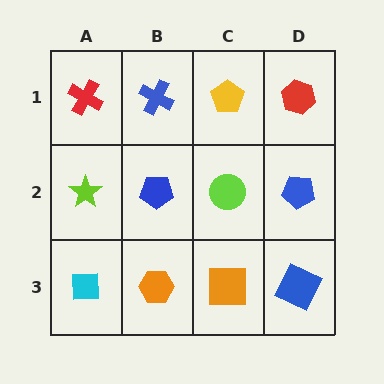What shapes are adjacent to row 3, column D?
A blue pentagon (row 2, column D), an orange square (row 3, column C).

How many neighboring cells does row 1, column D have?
2.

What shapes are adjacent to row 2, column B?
A blue cross (row 1, column B), an orange hexagon (row 3, column B), a lime star (row 2, column A), a lime circle (row 2, column C).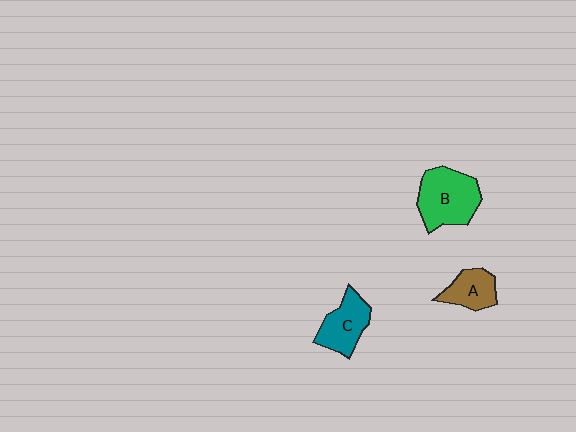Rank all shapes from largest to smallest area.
From largest to smallest: B (green), C (teal), A (brown).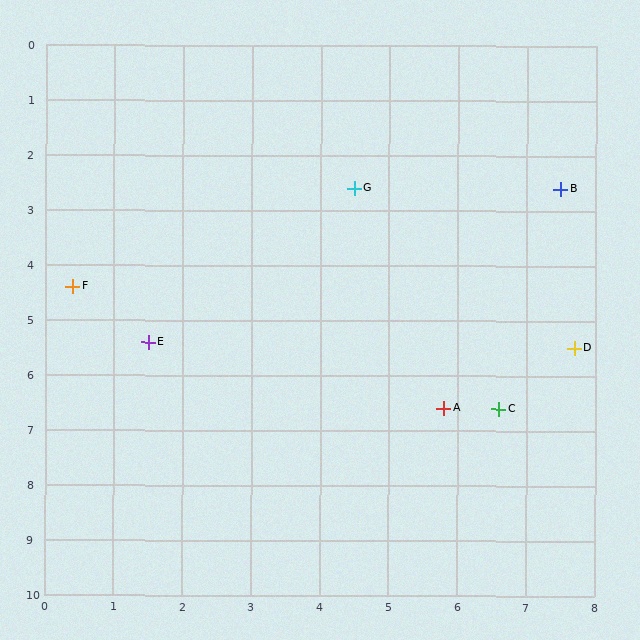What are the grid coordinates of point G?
Point G is at approximately (4.5, 2.6).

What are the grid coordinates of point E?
Point E is at approximately (1.5, 5.4).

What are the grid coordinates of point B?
Point B is at approximately (7.5, 2.6).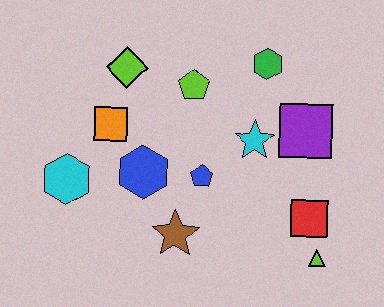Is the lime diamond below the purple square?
No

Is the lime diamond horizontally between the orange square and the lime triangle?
Yes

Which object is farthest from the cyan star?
The cyan hexagon is farthest from the cyan star.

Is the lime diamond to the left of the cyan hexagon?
No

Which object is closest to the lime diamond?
The orange square is closest to the lime diamond.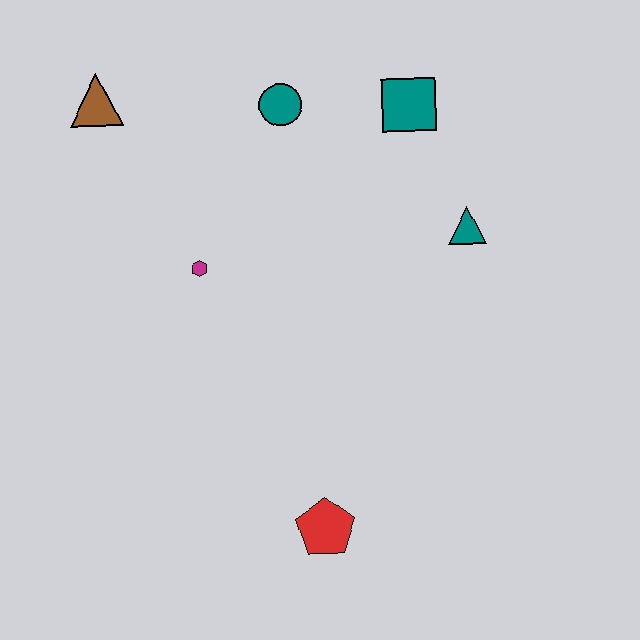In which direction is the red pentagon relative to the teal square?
The red pentagon is below the teal square.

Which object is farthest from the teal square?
The red pentagon is farthest from the teal square.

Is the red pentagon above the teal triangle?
No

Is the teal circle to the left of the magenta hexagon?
No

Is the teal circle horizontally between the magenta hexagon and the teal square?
Yes